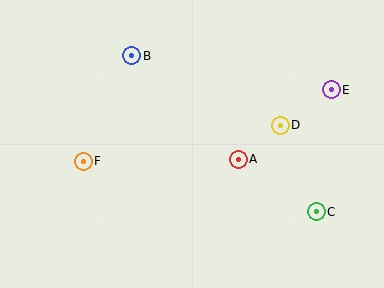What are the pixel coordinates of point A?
Point A is at (238, 159).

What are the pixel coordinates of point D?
Point D is at (280, 125).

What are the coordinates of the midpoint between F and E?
The midpoint between F and E is at (207, 126).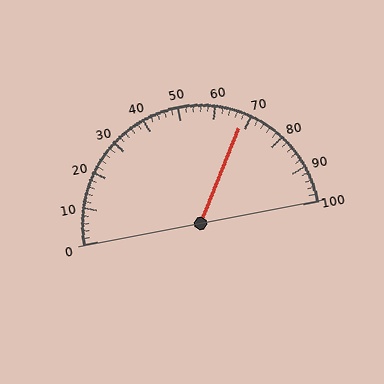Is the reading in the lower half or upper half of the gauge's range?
The reading is in the upper half of the range (0 to 100).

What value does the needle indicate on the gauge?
The needle indicates approximately 68.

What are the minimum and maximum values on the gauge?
The gauge ranges from 0 to 100.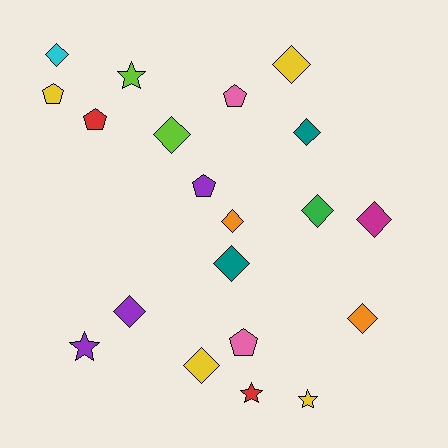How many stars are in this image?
There are 4 stars.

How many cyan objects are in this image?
There is 1 cyan object.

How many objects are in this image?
There are 20 objects.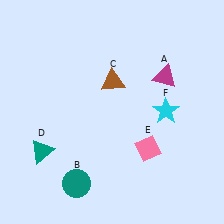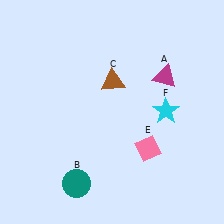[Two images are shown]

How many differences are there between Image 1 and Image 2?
There is 1 difference between the two images.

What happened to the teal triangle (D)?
The teal triangle (D) was removed in Image 2. It was in the bottom-left area of Image 1.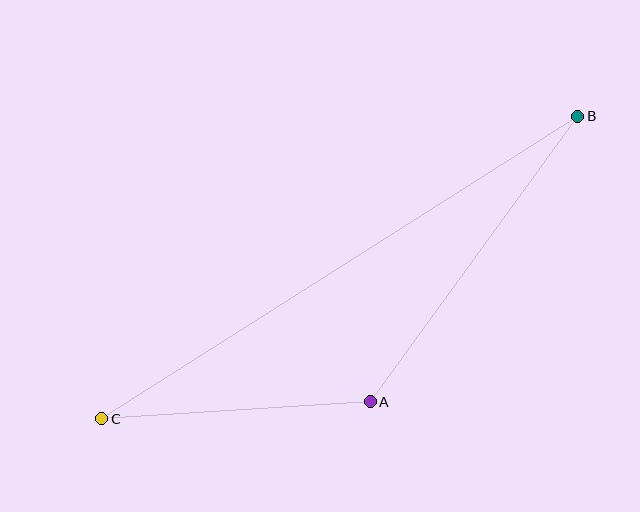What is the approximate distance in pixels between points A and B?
The distance between A and B is approximately 353 pixels.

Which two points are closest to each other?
Points A and C are closest to each other.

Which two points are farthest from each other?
Points B and C are farthest from each other.